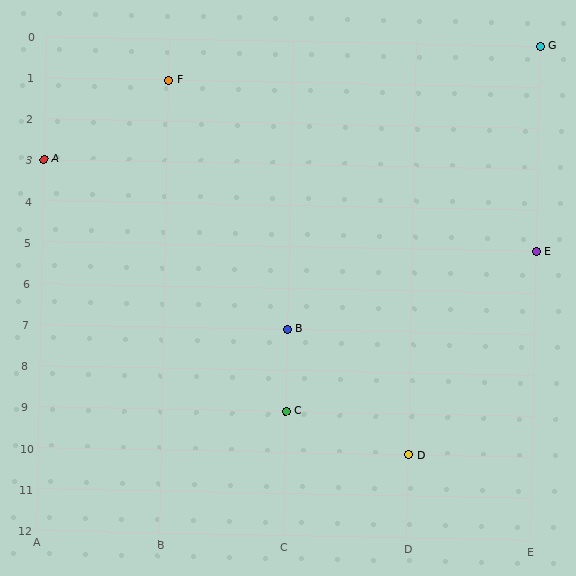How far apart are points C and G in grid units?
Points C and G are 2 columns and 9 rows apart (about 9.2 grid units diagonally).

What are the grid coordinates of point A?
Point A is at grid coordinates (A, 3).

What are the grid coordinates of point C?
Point C is at grid coordinates (C, 9).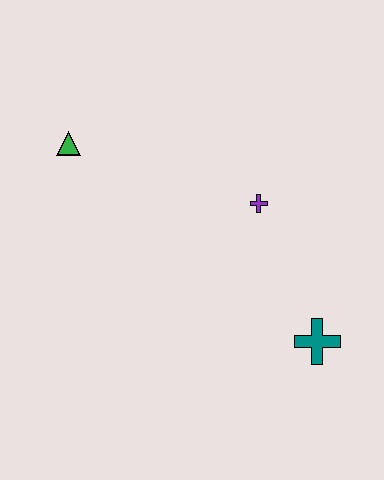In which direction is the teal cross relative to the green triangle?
The teal cross is to the right of the green triangle.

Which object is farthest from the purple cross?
The green triangle is farthest from the purple cross.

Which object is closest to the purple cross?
The teal cross is closest to the purple cross.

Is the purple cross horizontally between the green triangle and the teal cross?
Yes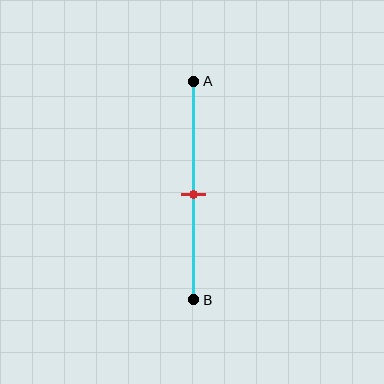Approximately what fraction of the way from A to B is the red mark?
The red mark is approximately 50% of the way from A to B.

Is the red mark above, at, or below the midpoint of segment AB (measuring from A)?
The red mark is approximately at the midpoint of segment AB.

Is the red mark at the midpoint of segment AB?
Yes, the mark is approximately at the midpoint.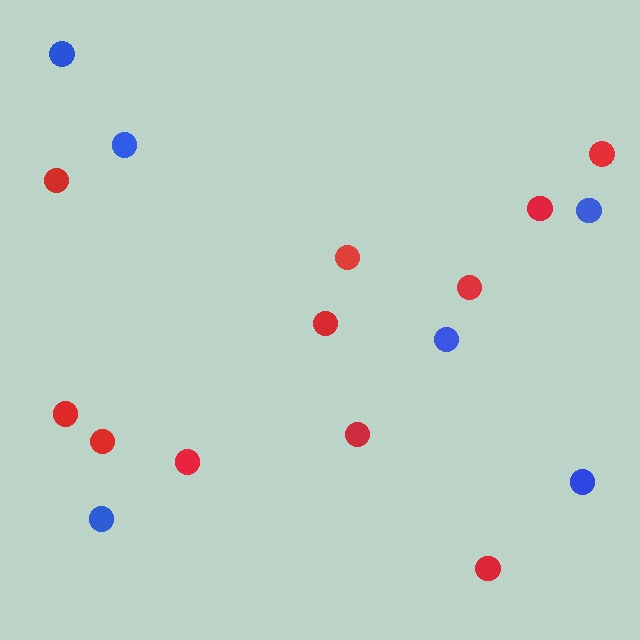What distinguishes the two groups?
There are 2 groups: one group of red circles (11) and one group of blue circles (6).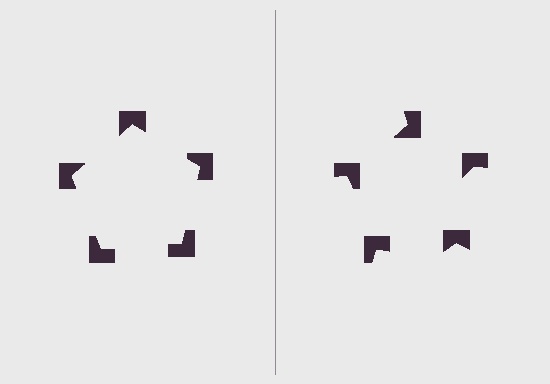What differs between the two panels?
The notched squares are positioned identically on both sides; only the wedge orientations differ. On the left they align to a pentagon; on the right they are misaligned.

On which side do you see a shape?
An illusory pentagon appears on the left side. On the right side the wedge cuts are rotated, so no coherent shape forms.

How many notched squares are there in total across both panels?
10 — 5 on each side.